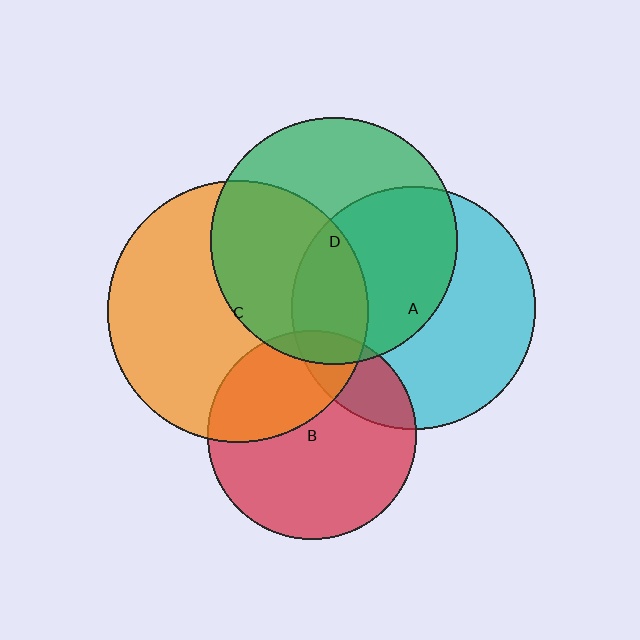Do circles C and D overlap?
Yes.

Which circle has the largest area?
Circle C (orange).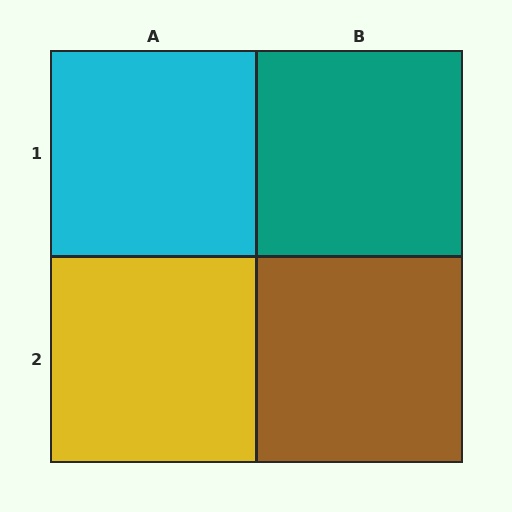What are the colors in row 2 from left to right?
Yellow, brown.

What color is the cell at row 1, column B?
Teal.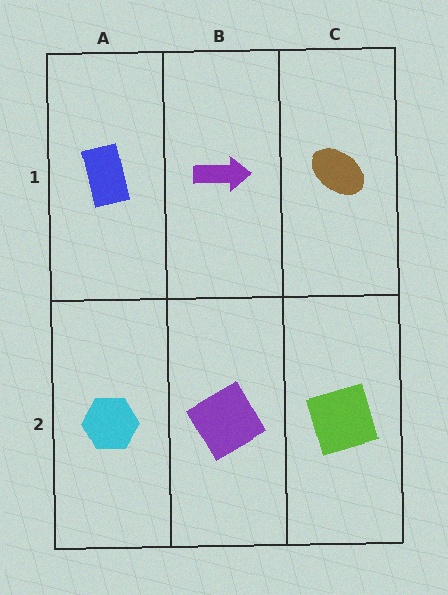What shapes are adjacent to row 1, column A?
A cyan hexagon (row 2, column A), a purple arrow (row 1, column B).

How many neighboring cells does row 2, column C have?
2.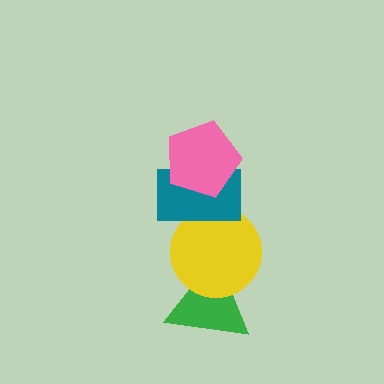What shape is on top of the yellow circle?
The teal rectangle is on top of the yellow circle.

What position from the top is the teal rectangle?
The teal rectangle is 2nd from the top.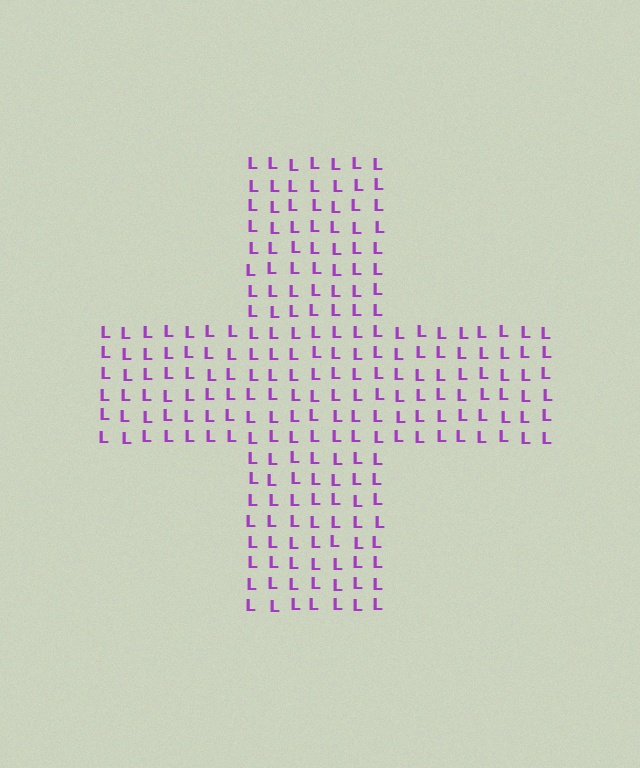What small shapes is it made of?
It is made of small letter L's.